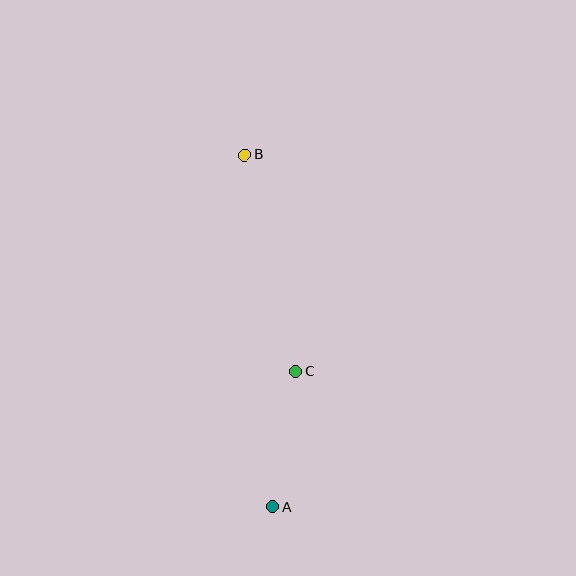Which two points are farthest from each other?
Points A and B are farthest from each other.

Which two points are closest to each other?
Points A and C are closest to each other.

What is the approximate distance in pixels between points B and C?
The distance between B and C is approximately 223 pixels.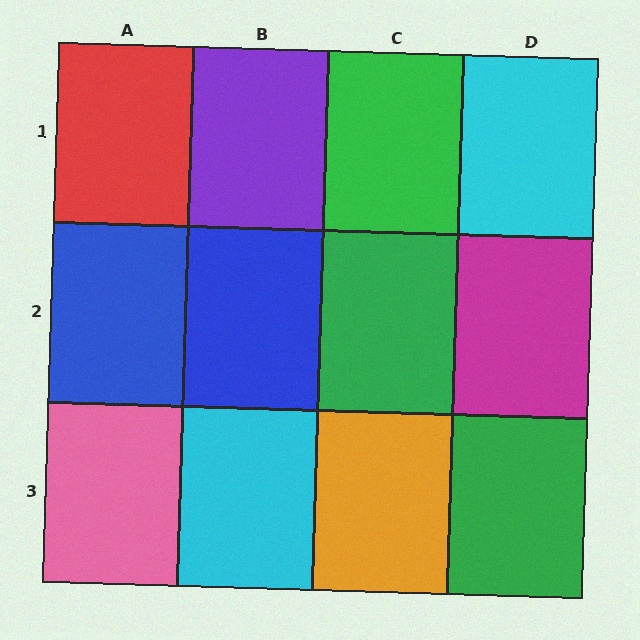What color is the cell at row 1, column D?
Cyan.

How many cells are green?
3 cells are green.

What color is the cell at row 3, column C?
Orange.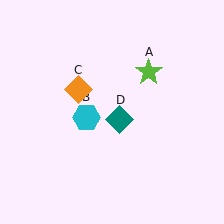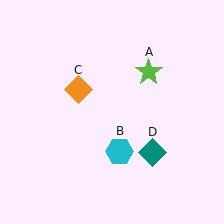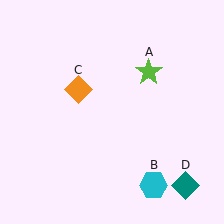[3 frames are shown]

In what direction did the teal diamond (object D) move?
The teal diamond (object D) moved down and to the right.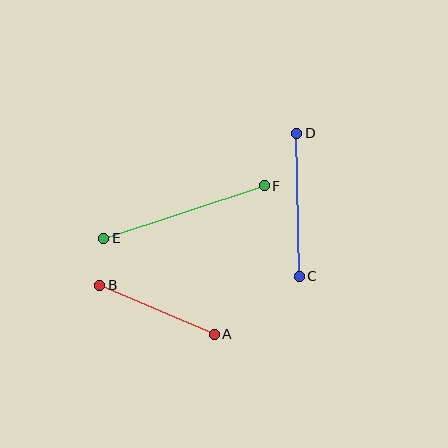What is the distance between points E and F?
The distance is approximately 169 pixels.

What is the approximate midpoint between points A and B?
The midpoint is at approximately (157, 310) pixels.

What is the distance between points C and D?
The distance is approximately 143 pixels.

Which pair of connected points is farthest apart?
Points E and F are farthest apart.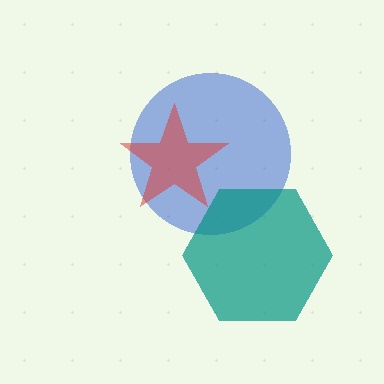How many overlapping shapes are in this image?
There are 3 overlapping shapes in the image.